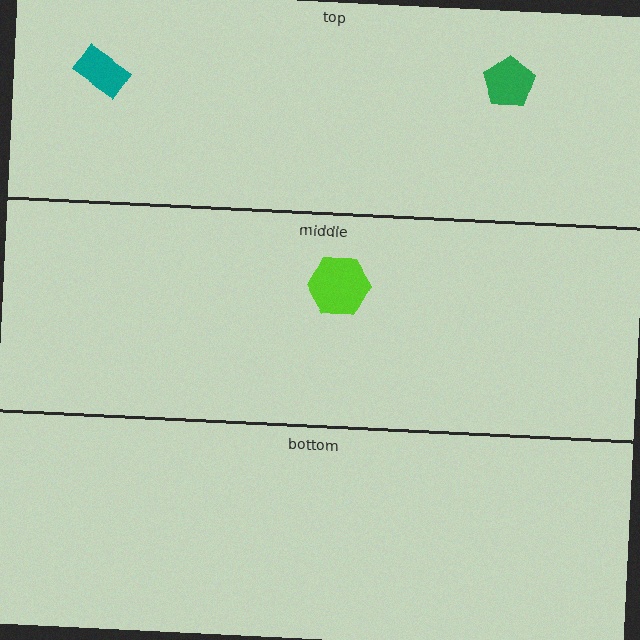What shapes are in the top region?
The green pentagon, the teal rectangle.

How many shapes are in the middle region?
1.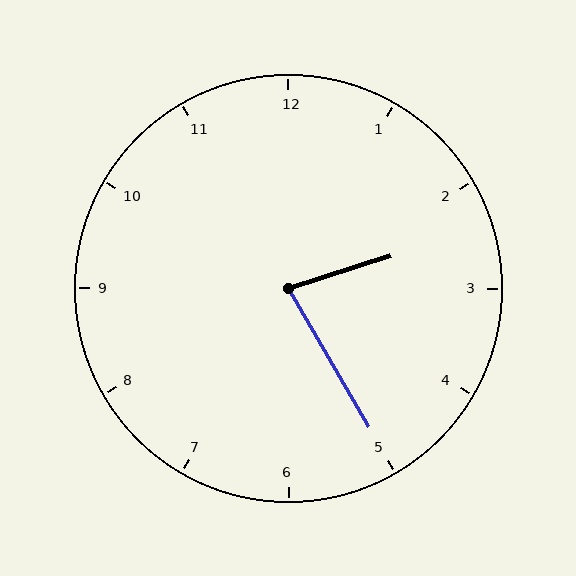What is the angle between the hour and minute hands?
Approximately 78 degrees.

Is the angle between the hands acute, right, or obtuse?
It is acute.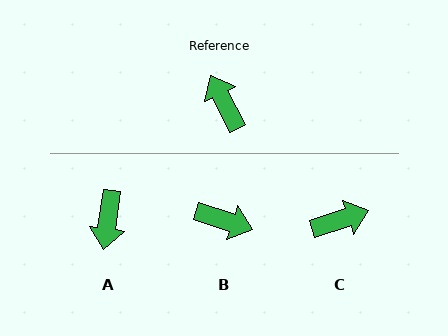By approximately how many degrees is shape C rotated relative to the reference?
Approximately 99 degrees clockwise.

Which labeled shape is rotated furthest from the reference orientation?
A, about 145 degrees away.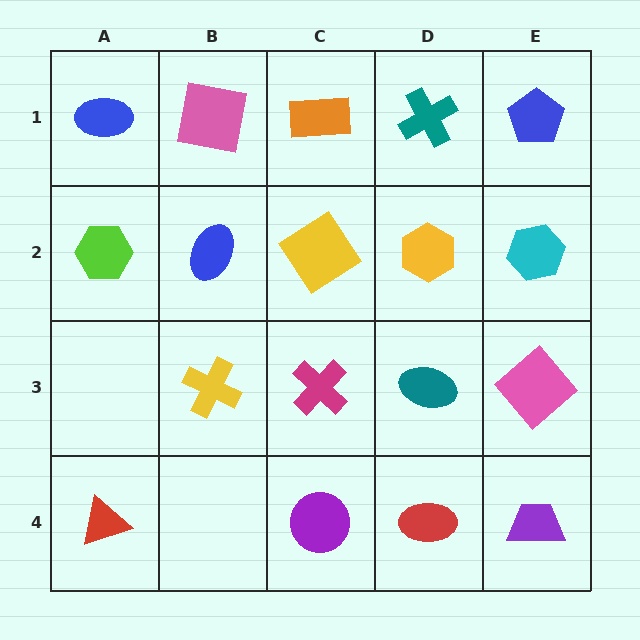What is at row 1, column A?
A blue ellipse.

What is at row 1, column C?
An orange rectangle.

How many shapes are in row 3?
4 shapes.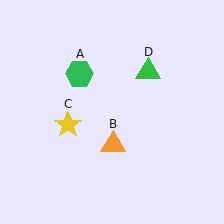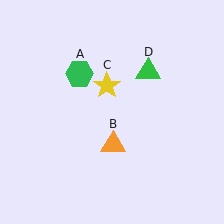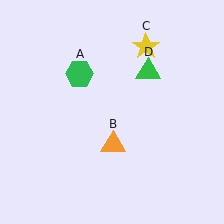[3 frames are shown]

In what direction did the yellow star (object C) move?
The yellow star (object C) moved up and to the right.